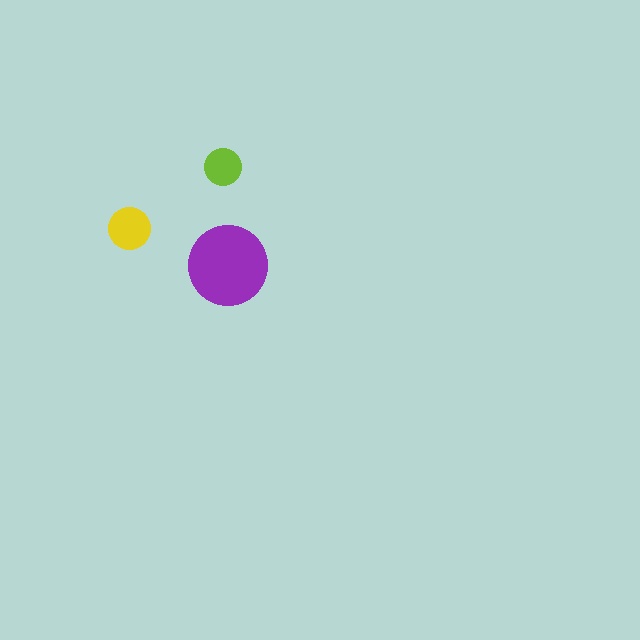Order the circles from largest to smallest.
the purple one, the yellow one, the lime one.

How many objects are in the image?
There are 3 objects in the image.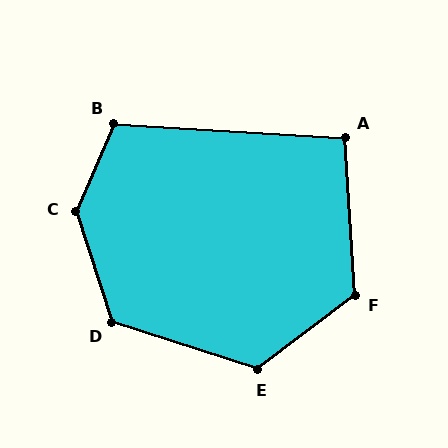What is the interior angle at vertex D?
Approximately 126 degrees (obtuse).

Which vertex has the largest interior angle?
C, at approximately 138 degrees.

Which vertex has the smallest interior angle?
A, at approximately 97 degrees.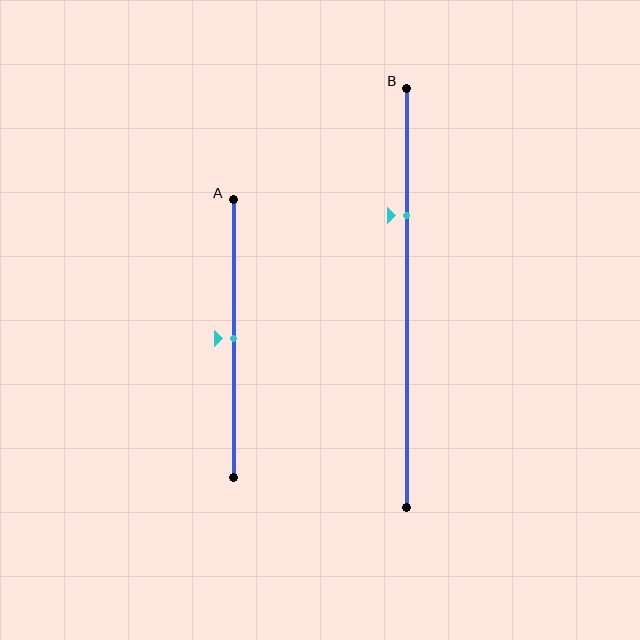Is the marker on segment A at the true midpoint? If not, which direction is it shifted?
Yes, the marker on segment A is at the true midpoint.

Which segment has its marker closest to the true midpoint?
Segment A has its marker closest to the true midpoint.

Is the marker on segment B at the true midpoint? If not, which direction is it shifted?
No, the marker on segment B is shifted upward by about 20% of the segment length.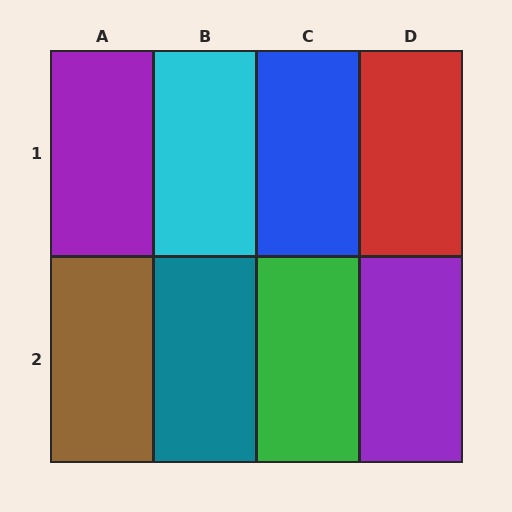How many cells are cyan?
1 cell is cyan.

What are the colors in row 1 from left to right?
Purple, cyan, blue, red.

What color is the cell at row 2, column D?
Purple.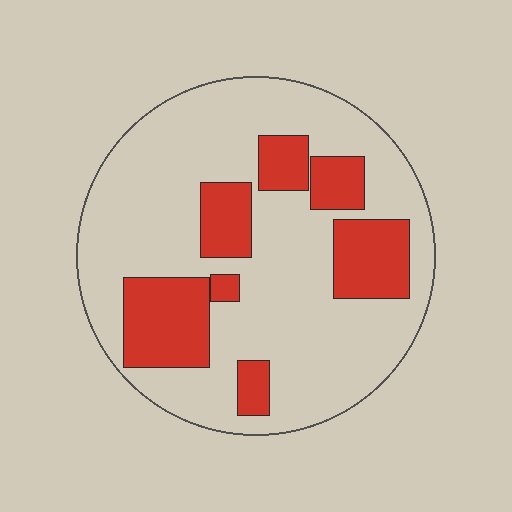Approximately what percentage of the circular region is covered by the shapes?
Approximately 25%.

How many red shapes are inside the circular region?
7.